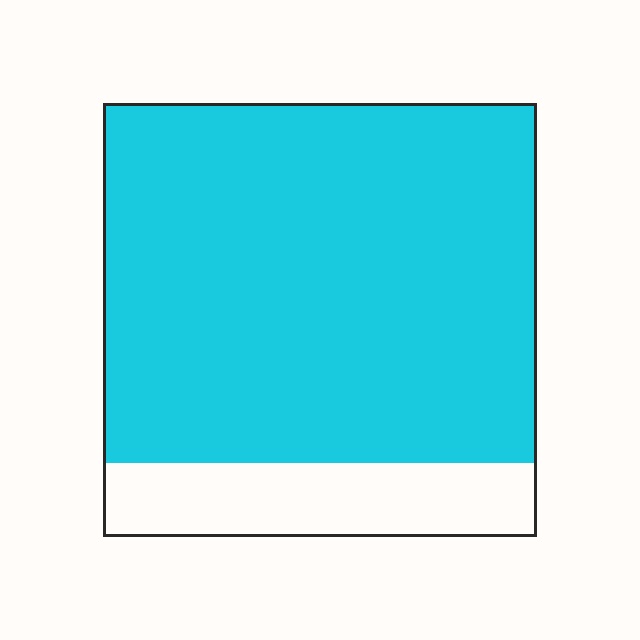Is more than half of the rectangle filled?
Yes.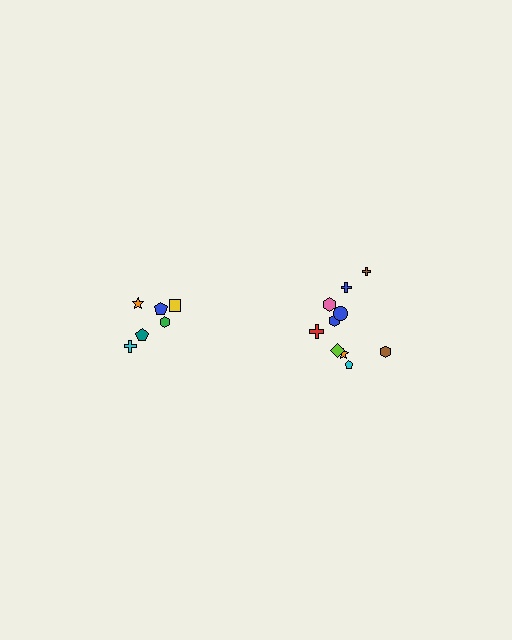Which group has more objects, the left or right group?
The right group.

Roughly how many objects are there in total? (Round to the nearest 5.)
Roughly 15 objects in total.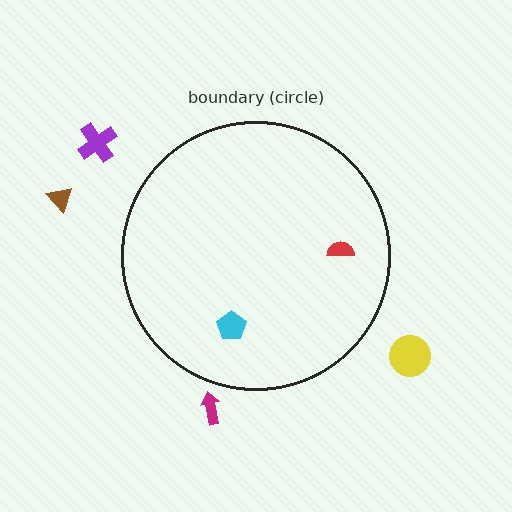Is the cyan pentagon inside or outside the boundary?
Inside.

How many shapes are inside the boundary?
2 inside, 4 outside.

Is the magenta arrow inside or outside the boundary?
Outside.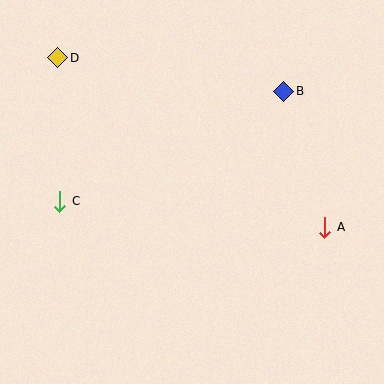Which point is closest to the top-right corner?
Point B is closest to the top-right corner.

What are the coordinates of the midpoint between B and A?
The midpoint between B and A is at (304, 159).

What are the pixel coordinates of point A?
Point A is at (325, 227).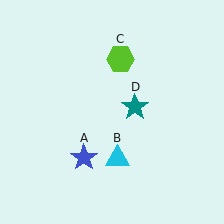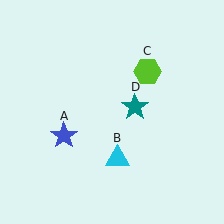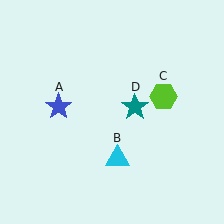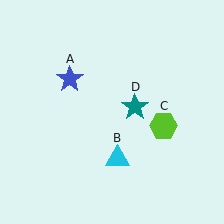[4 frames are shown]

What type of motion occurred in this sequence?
The blue star (object A), lime hexagon (object C) rotated clockwise around the center of the scene.